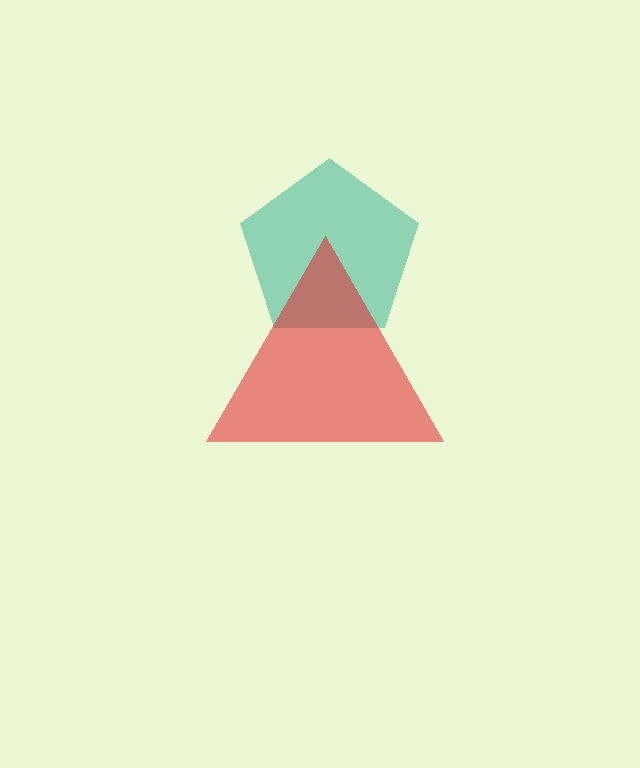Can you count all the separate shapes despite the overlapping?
Yes, there are 2 separate shapes.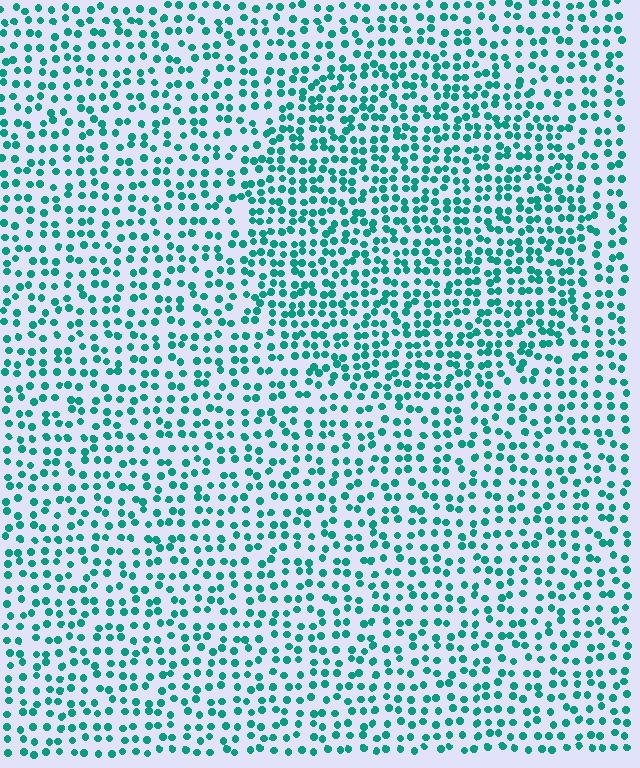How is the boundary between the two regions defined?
The boundary is defined by a change in element density (approximately 1.5x ratio). All elements are the same color, size, and shape.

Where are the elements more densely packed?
The elements are more densely packed inside the circle boundary.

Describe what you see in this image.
The image contains small teal elements arranged at two different densities. A circle-shaped region is visible where the elements are more densely packed than the surrounding area.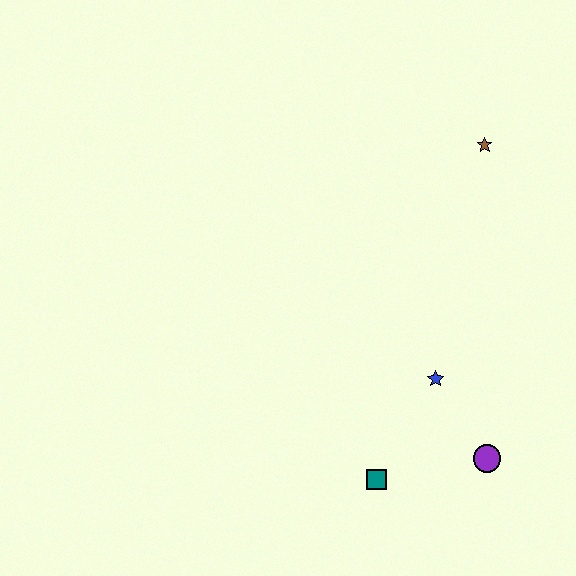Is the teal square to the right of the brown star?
No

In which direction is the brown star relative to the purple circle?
The brown star is above the purple circle.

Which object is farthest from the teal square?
The brown star is farthest from the teal square.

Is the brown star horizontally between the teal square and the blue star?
No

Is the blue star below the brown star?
Yes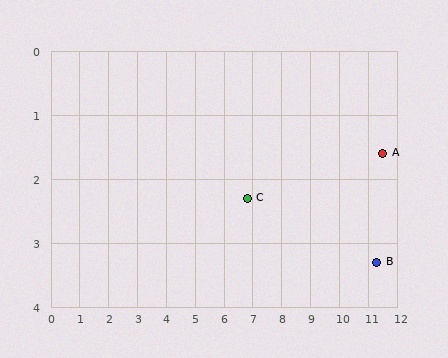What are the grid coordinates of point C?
Point C is at approximately (6.8, 2.3).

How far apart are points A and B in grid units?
Points A and B are about 1.7 grid units apart.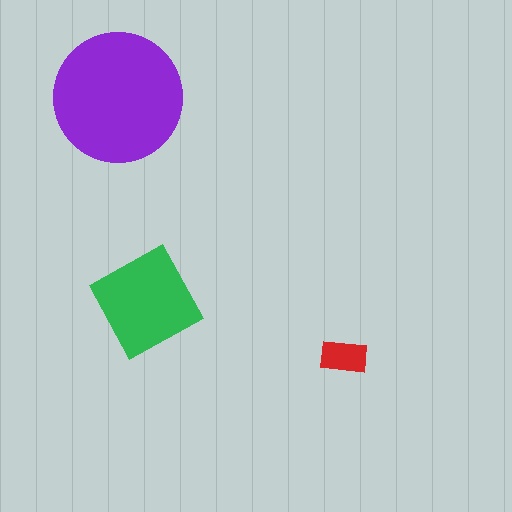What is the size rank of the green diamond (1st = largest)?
2nd.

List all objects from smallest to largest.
The red rectangle, the green diamond, the purple circle.